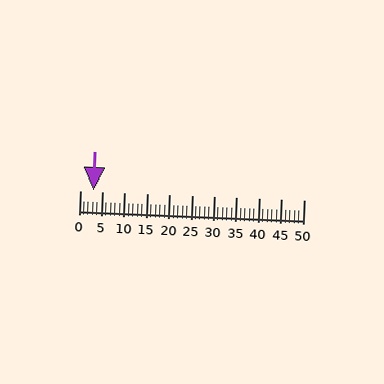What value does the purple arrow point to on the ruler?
The purple arrow points to approximately 3.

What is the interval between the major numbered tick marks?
The major tick marks are spaced 5 units apart.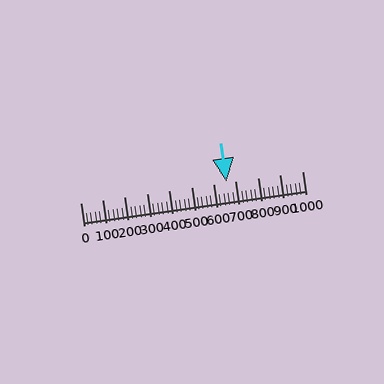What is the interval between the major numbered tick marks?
The major tick marks are spaced 100 units apart.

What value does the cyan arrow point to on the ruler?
The cyan arrow points to approximately 660.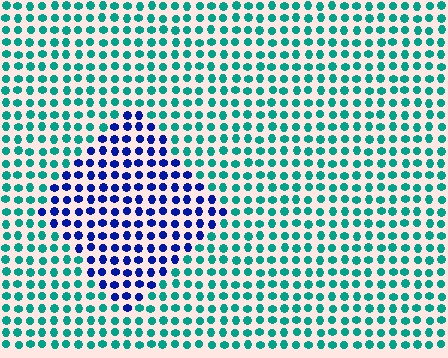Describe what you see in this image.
The image is filled with small teal elements in a uniform arrangement. A diamond-shaped region is visible where the elements are tinted to a slightly different hue, forming a subtle color boundary.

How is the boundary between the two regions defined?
The boundary is defined purely by a slight shift in hue (about 61 degrees). Spacing, size, and orientation are identical on both sides.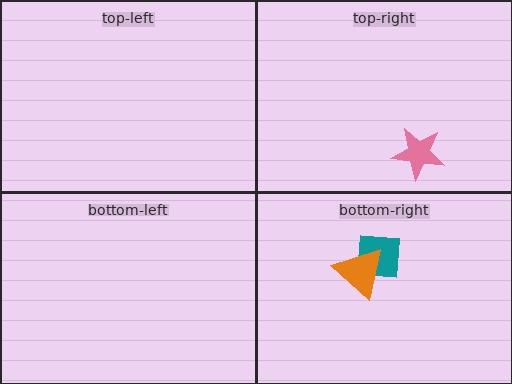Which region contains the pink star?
The top-right region.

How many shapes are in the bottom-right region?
2.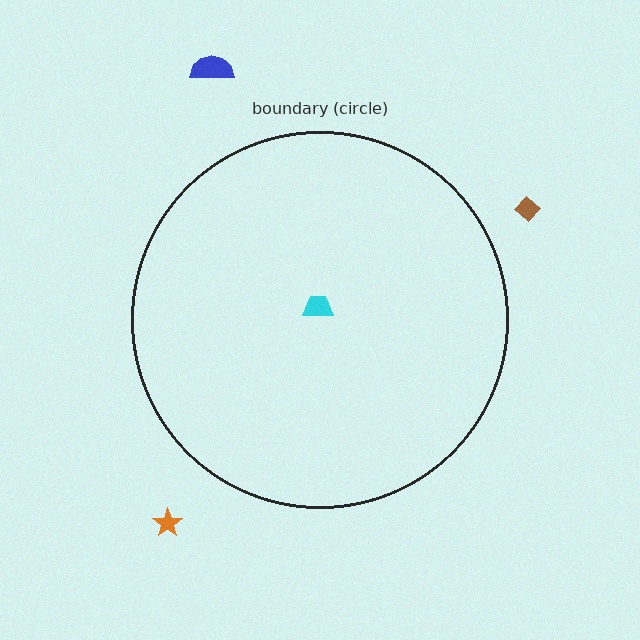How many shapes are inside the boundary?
1 inside, 3 outside.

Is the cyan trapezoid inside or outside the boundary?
Inside.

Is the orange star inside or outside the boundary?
Outside.